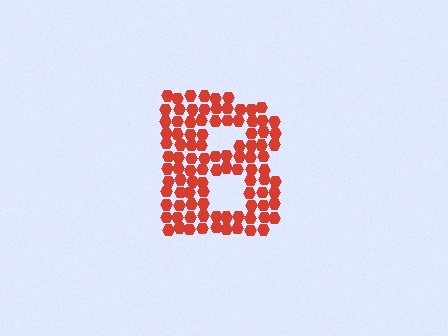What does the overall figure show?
The overall figure shows the letter B.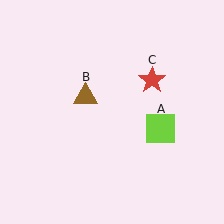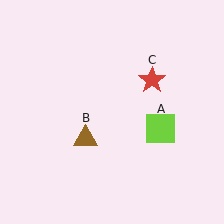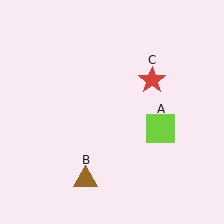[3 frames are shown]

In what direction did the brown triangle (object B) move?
The brown triangle (object B) moved down.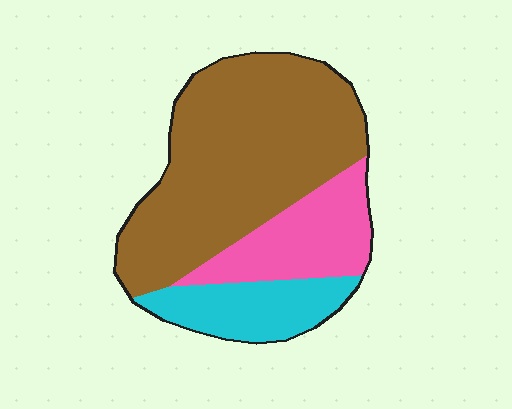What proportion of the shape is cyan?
Cyan covers 18% of the shape.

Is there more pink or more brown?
Brown.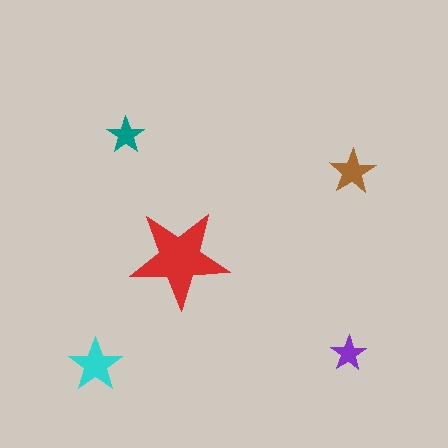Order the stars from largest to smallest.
the red one, the cyan one, the brown one, the teal one, the purple one.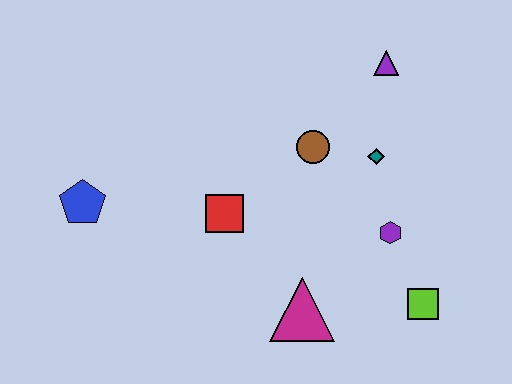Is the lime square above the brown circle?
No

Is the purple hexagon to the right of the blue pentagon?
Yes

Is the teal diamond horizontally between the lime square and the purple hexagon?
No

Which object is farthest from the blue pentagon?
The lime square is farthest from the blue pentagon.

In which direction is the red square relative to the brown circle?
The red square is to the left of the brown circle.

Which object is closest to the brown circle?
The teal diamond is closest to the brown circle.